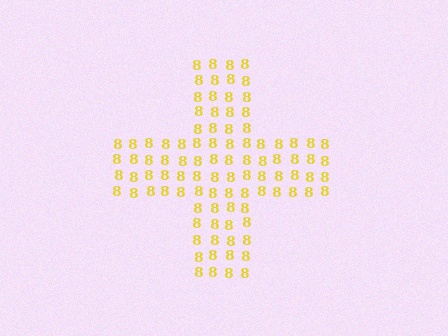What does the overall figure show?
The overall figure shows a cross.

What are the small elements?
The small elements are digit 8's.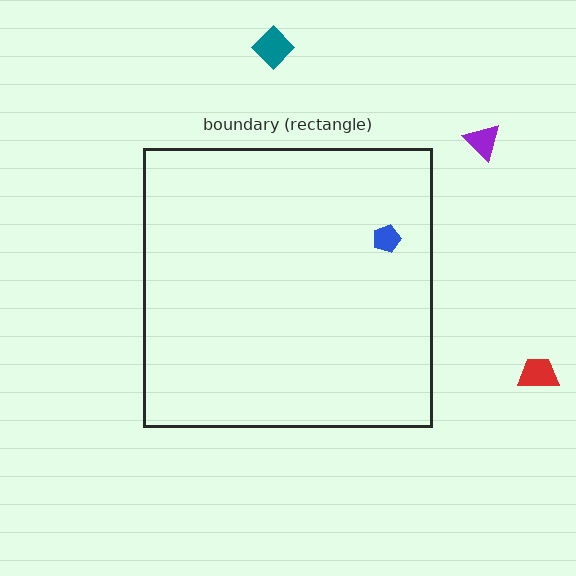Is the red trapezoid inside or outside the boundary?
Outside.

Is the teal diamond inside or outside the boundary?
Outside.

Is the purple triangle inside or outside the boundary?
Outside.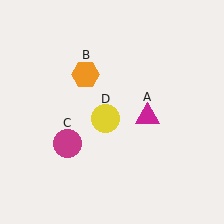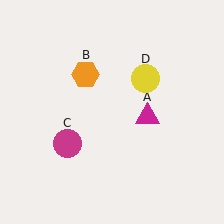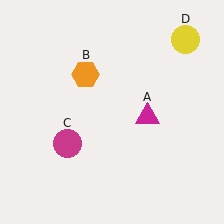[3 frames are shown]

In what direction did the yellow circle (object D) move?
The yellow circle (object D) moved up and to the right.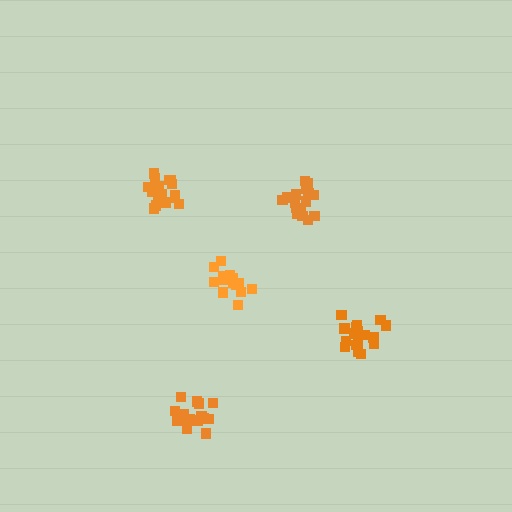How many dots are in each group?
Group 1: 18 dots, Group 2: 17 dots, Group 3: 15 dots, Group 4: 18 dots, Group 5: 19 dots (87 total).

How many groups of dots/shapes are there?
There are 5 groups.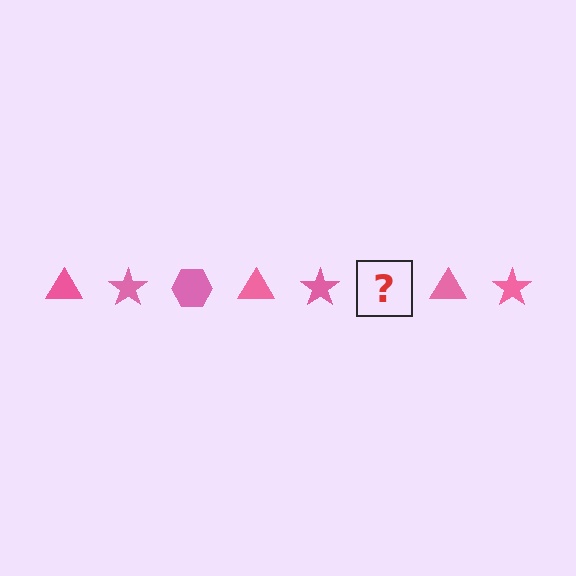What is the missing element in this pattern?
The missing element is a pink hexagon.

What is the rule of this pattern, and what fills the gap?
The rule is that the pattern cycles through triangle, star, hexagon shapes in pink. The gap should be filled with a pink hexagon.